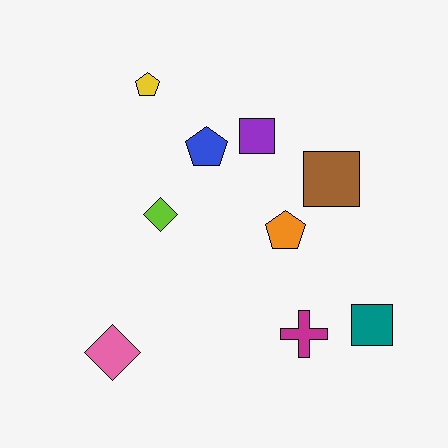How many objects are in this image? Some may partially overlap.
There are 9 objects.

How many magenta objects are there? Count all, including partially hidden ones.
There is 1 magenta object.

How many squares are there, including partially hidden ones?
There are 3 squares.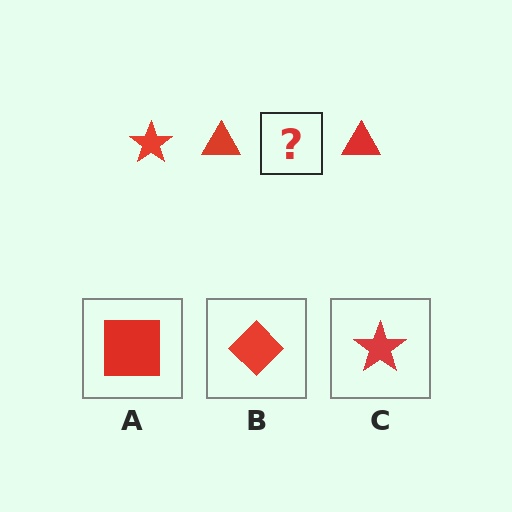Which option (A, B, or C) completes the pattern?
C.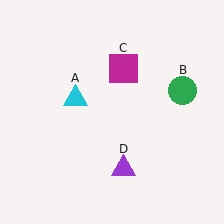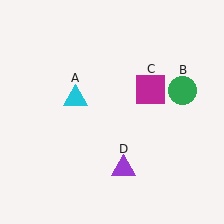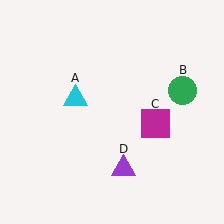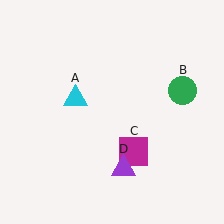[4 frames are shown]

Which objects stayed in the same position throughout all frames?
Cyan triangle (object A) and green circle (object B) and purple triangle (object D) remained stationary.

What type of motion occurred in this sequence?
The magenta square (object C) rotated clockwise around the center of the scene.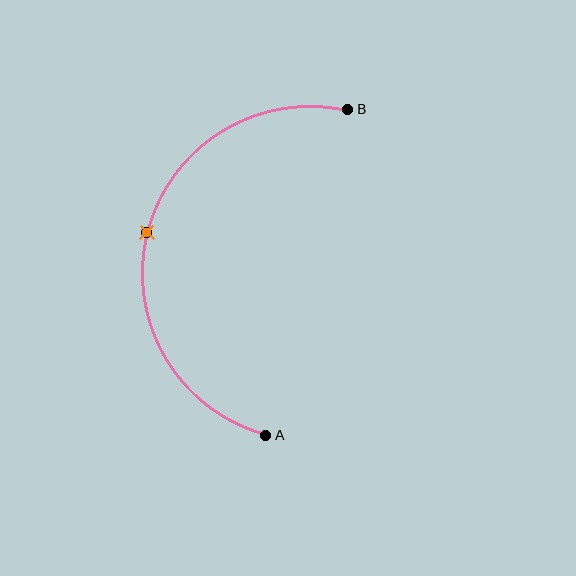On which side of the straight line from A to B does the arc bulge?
The arc bulges to the left of the straight line connecting A and B.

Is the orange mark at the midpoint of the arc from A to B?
Yes. The orange mark lies on the arc at equal arc-length from both A and B — it is the arc midpoint.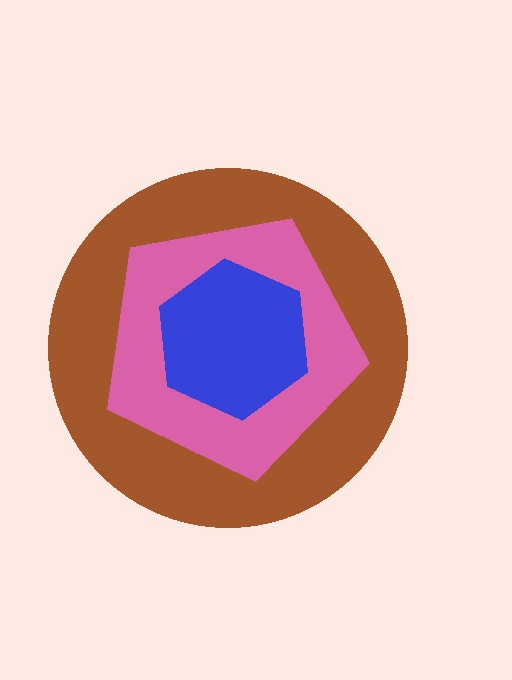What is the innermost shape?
The blue hexagon.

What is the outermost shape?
The brown circle.